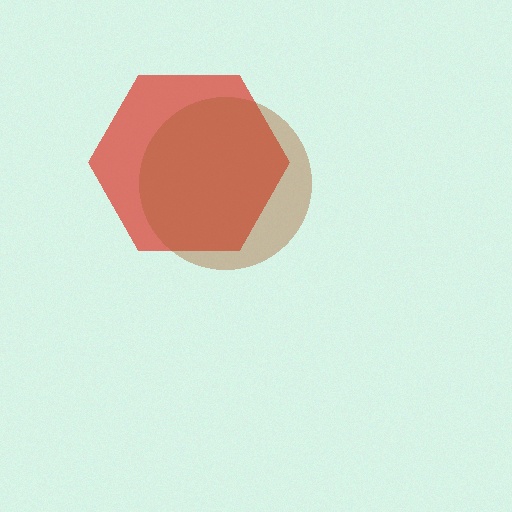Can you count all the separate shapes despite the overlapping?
Yes, there are 2 separate shapes.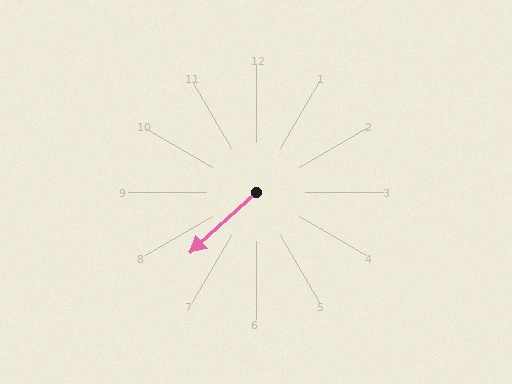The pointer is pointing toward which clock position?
Roughly 8 o'clock.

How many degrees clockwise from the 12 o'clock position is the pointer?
Approximately 228 degrees.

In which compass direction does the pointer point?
Southwest.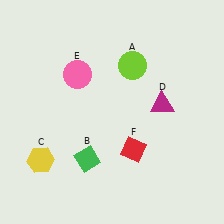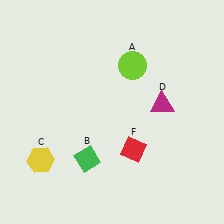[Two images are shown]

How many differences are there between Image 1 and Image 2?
There is 1 difference between the two images.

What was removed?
The pink circle (E) was removed in Image 2.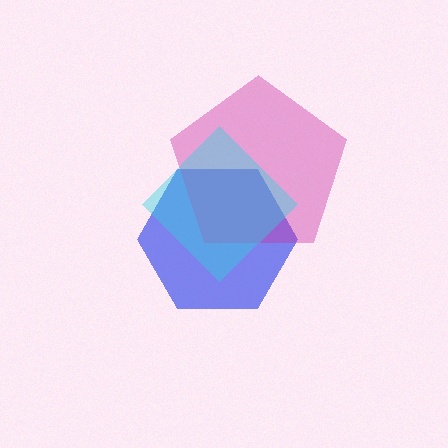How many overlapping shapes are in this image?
There are 3 overlapping shapes in the image.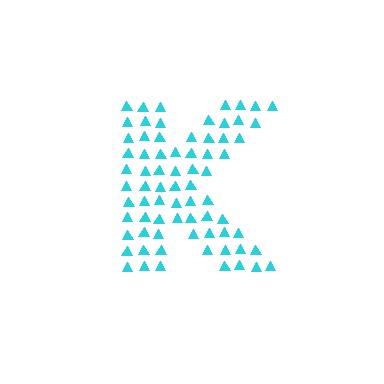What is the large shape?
The large shape is the letter K.